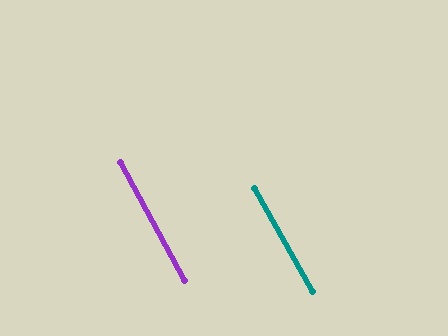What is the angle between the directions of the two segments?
Approximately 1 degree.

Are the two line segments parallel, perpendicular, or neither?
Parallel — their directions differ by only 0.7°.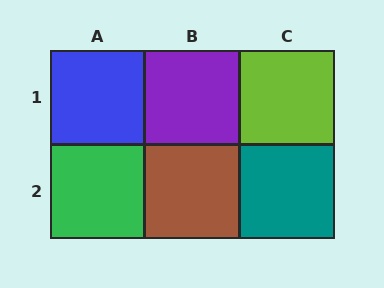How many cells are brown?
1 cell is brown.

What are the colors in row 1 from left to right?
Blue, purple, lime.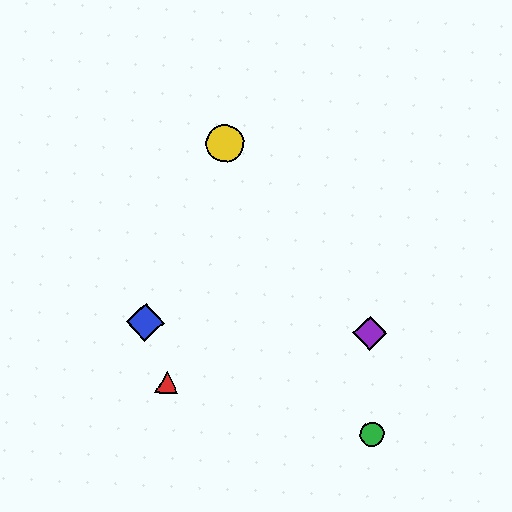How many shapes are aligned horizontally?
2 shapes (the blue diamond, the purple diamond) are aligned horizontally.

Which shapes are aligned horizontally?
The blue diamond, the purple diamond are aligned horizontally.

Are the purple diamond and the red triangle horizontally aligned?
No, the purple diamond is at y≈333 and the red triangle is at y≈382.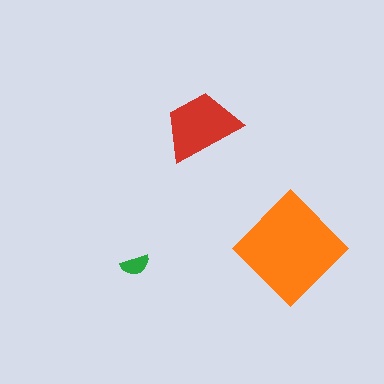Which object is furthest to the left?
The green semicircle is leftmost.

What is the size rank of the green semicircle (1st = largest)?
3rd.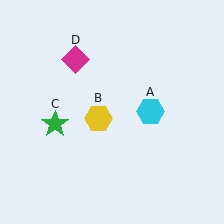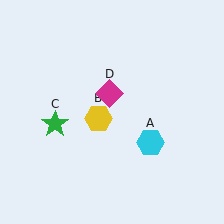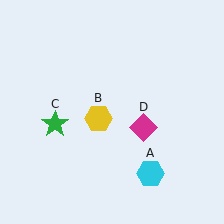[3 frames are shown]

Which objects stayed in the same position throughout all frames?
Yellow hexagon (object B) and green star (object C) remained stationary.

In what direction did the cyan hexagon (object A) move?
The cyan hexagon (object A) moved down.